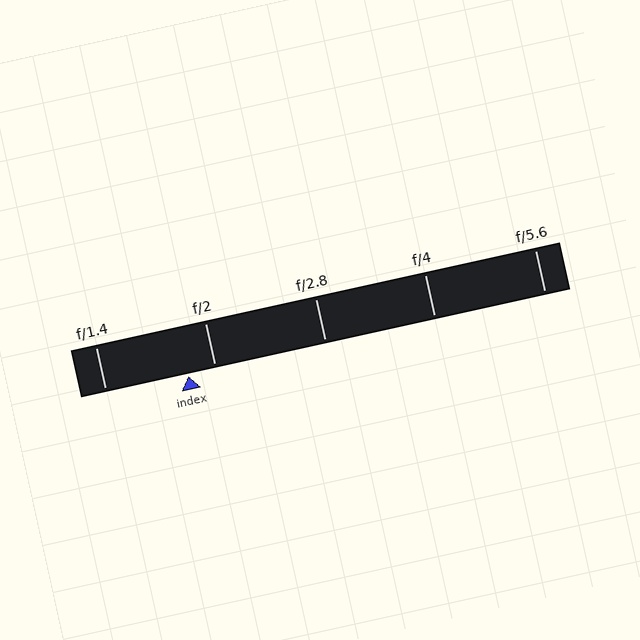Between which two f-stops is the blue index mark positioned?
The index mark is between f/1.4 and f/2.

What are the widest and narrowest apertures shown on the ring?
The widest aperture shown is f/1.4 and the narrowest is f/5.6.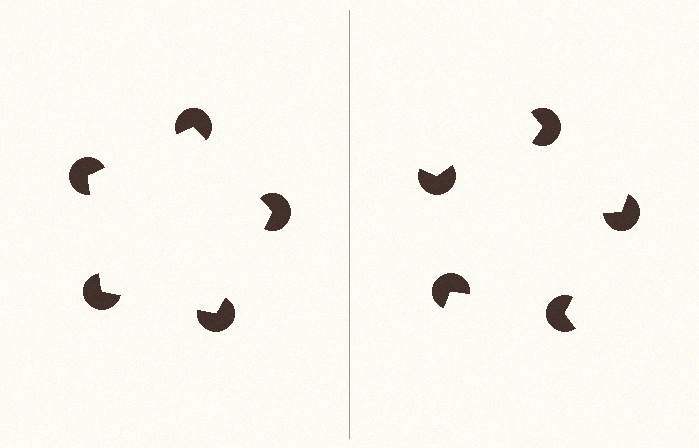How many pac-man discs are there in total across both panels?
10 — 5 on each side.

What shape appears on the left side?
An illusory pentagon.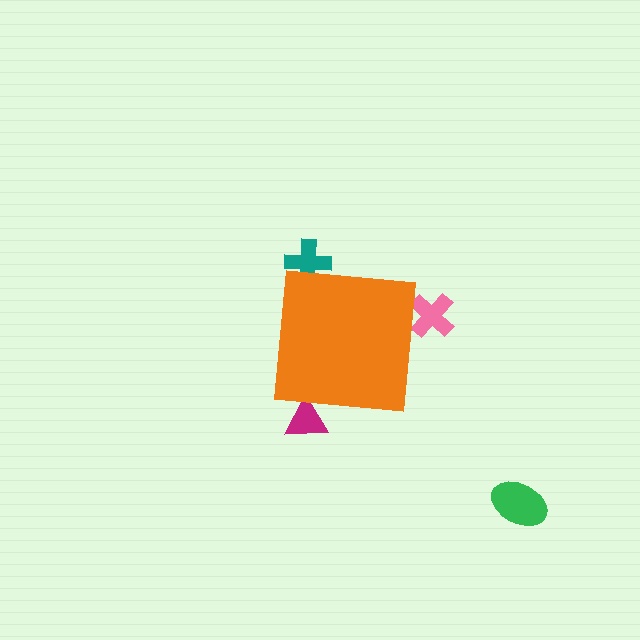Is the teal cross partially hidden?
Yes, the teal cross is partially hidden behind the orange square.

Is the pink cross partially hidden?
Yes, the pink cross is partially hidden behind the orange square.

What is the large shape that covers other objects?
An orange square.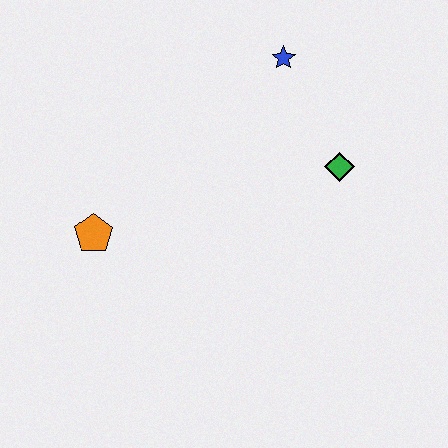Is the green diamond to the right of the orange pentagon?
Yes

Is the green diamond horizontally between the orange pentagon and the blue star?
No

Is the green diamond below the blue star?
Yes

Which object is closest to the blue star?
The green diamond is closest to the blue star.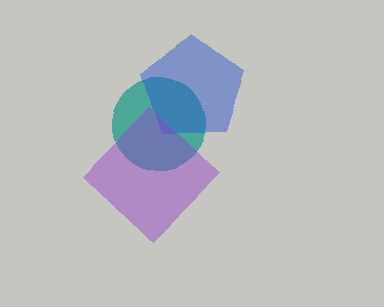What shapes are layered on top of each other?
The layered shapes are: a teal circle, a blue pentagon, a purple diamond.